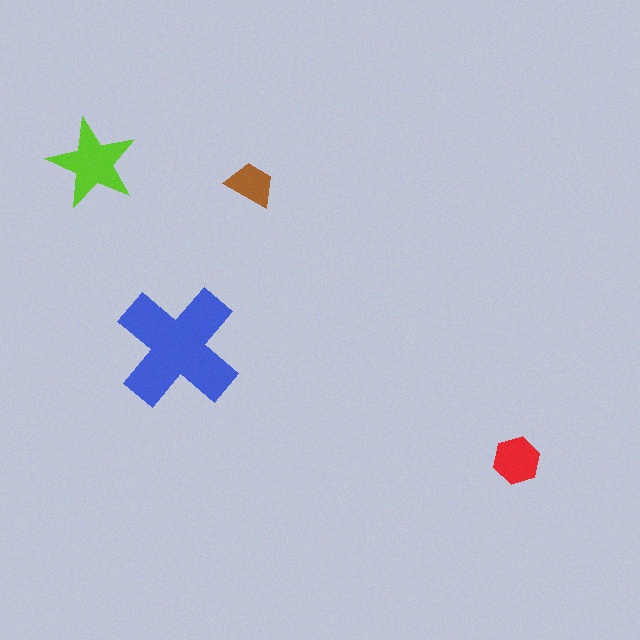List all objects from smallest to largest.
The brown trapezoid, the red hexagon, the lime star, the blue cross.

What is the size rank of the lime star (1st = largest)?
2nd.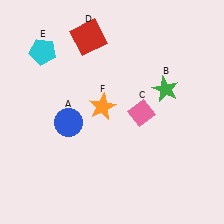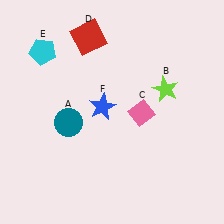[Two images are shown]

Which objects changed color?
A changed from blue to teal. B changed from green to lime. F changed from orange to blue.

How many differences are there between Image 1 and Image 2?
There are 3 differences between the two images.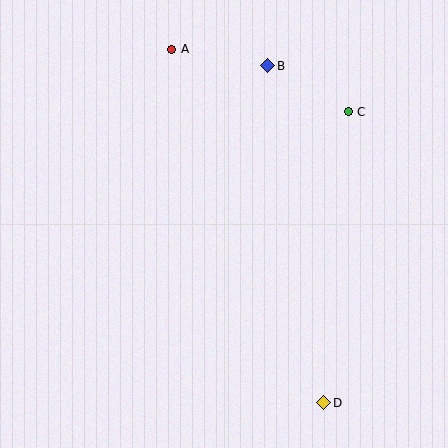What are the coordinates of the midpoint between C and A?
The midpoint between C and A is at (260, 81).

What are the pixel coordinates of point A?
Point A is at (172, 49).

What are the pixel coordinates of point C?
Point C is at (348, 112).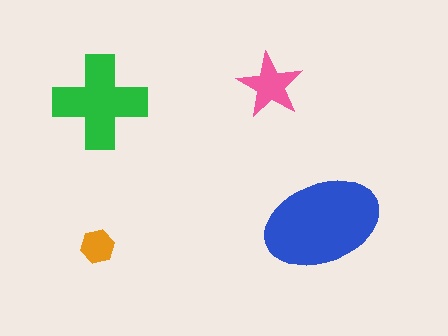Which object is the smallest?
The orange hexagon.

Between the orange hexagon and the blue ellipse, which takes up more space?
The blue ellipse.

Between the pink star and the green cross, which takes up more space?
The green cross.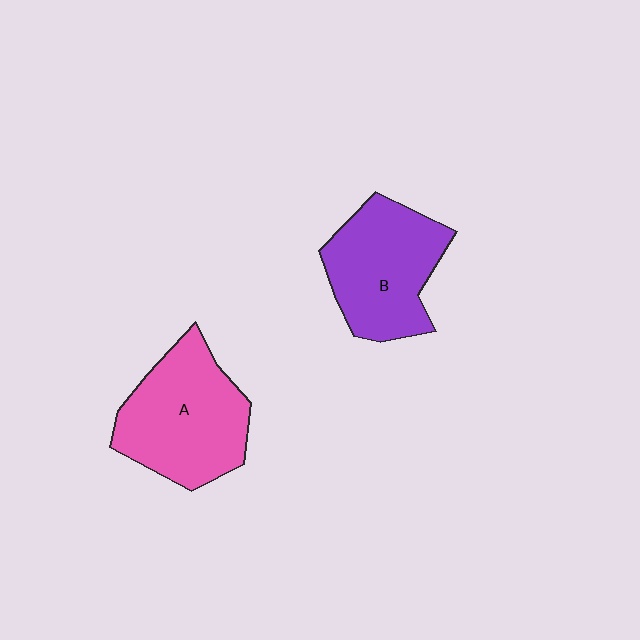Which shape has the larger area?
Shape A (pink).